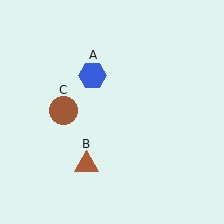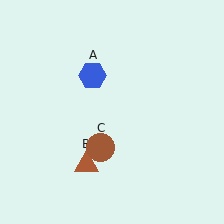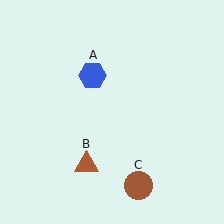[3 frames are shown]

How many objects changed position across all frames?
1 object changed position: brown circle (object C).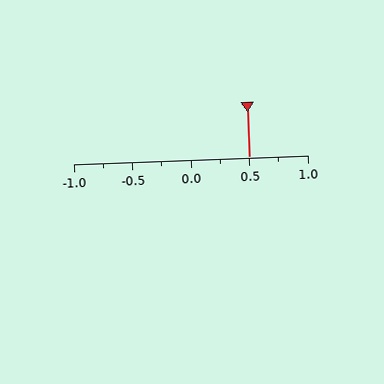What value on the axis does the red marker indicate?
The marker indicates approximately 0.5.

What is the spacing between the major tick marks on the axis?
The major ticks are spaced 0.5 apart.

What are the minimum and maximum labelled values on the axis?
The axis runs from -1.0 to 1.0.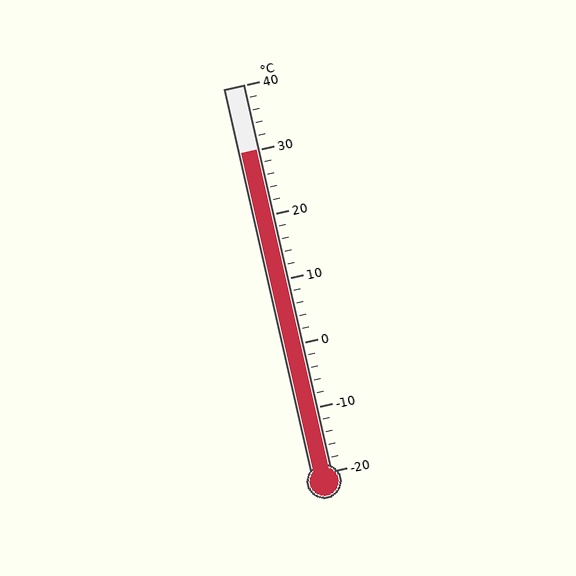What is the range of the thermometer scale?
The thermometer scale ranges from -20°C to 40°C.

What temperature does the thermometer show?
The thermometer shows approximately 30°C.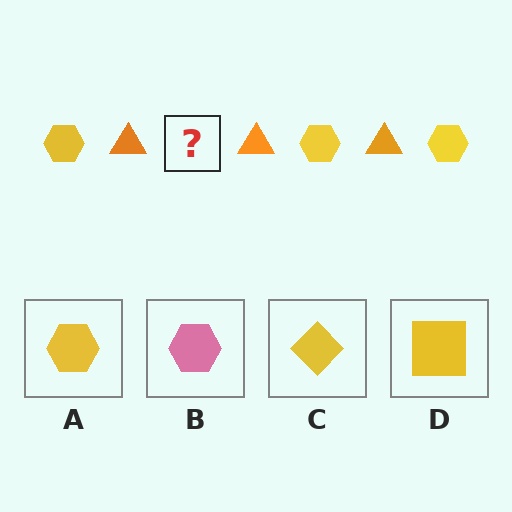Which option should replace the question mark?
Option A.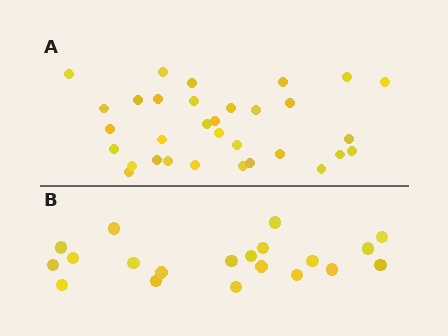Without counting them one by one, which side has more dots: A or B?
Region A (the top region) has more dots.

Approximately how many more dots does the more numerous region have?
Region A has roughly 12 or so more dots than region B.